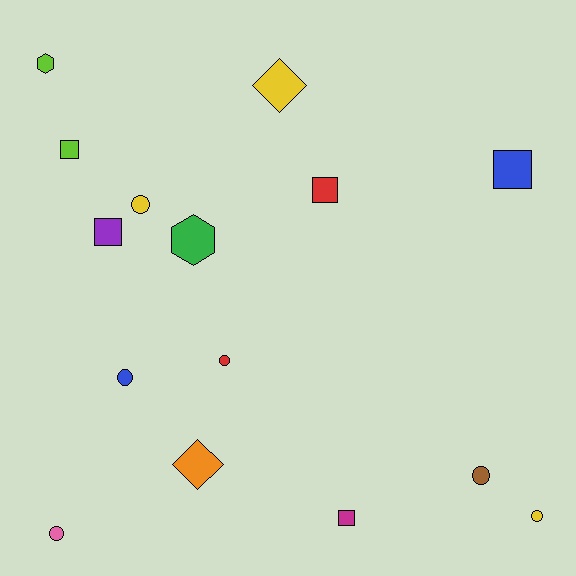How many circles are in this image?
There are 6 circles.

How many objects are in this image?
There are 15 objects.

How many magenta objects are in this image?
There is 1 magenta object.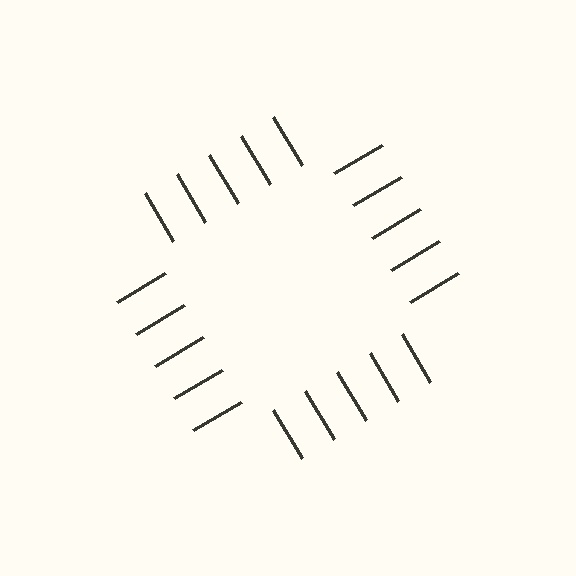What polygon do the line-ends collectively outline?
An illusory square — the line segments terminate on its edges but no continuous stroke is drawn.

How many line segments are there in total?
20 — 5 along each of the 4 edges.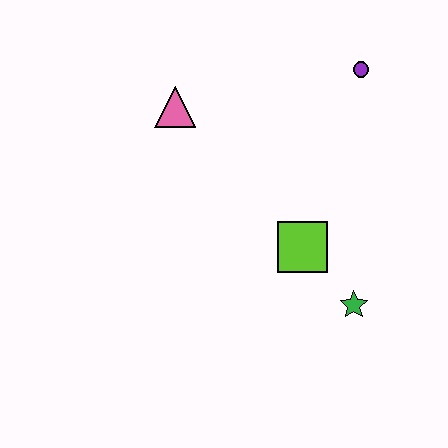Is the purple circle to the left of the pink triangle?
No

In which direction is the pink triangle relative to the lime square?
The pink triangle is above the lime square.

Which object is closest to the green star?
The lime square is closest to the green star.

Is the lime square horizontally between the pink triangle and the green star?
Yes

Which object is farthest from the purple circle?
The green star is farthest from the purple circle.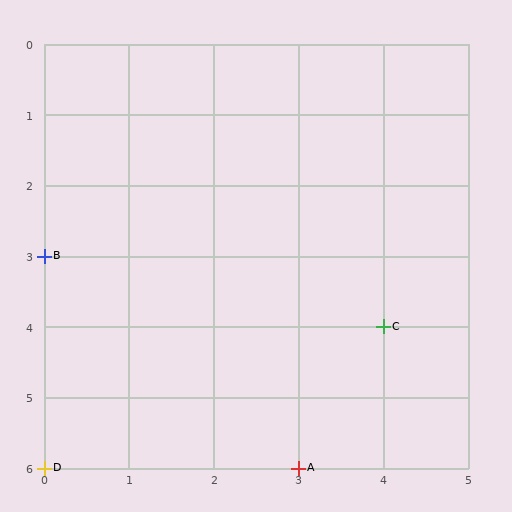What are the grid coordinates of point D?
Point D is at grid coordinates (0, 6).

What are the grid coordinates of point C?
Point C is at grid coordinates (4, 4).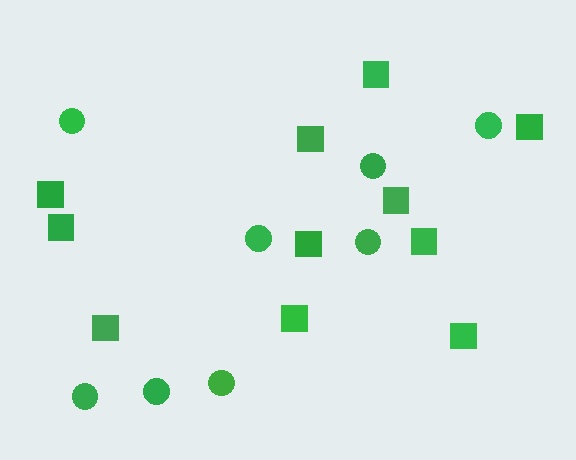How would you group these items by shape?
There are 2 groups: one group of circles (8) and one group of squares (11).